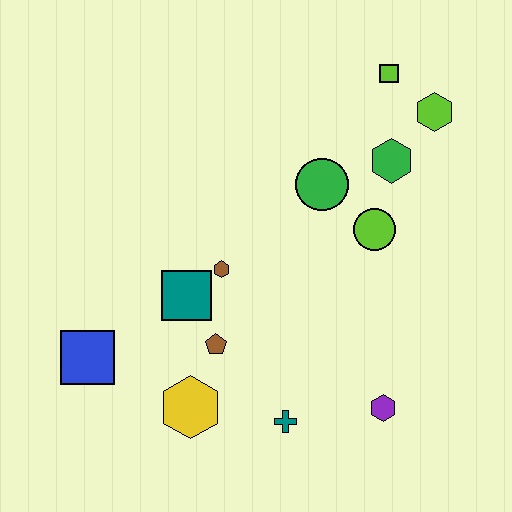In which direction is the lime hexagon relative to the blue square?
The lime hexagon is to the right of the blue square.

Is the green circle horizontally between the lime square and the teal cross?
Yes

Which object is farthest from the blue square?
The lime hexagon is farthest from the blue square.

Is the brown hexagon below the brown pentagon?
No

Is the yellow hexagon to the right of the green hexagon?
No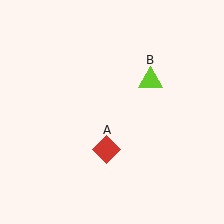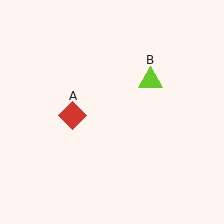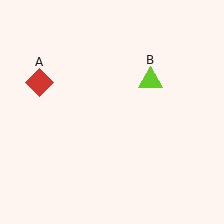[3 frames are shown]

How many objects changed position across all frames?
1 object changed position: red diamond (object A).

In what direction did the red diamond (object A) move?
The red diamond (object A) moved up and to the left.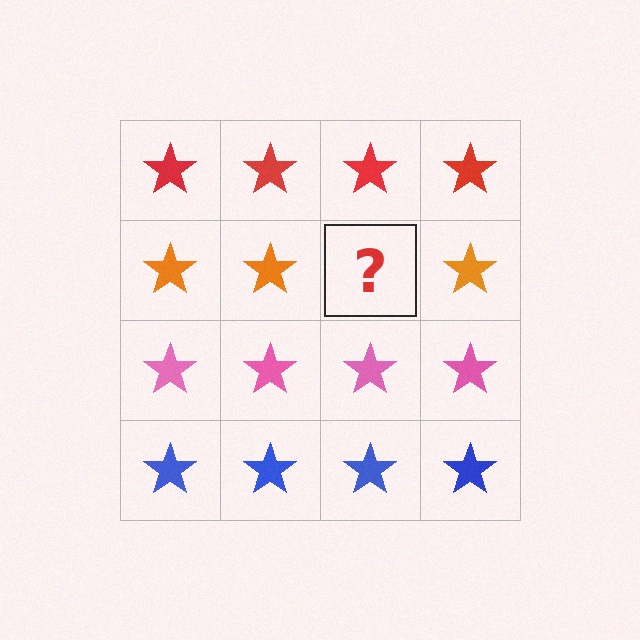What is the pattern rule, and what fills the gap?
The rule is that each row has a consistent color. The gap should be filled with an orange star.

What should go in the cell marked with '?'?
The missing cell should contain an orange star.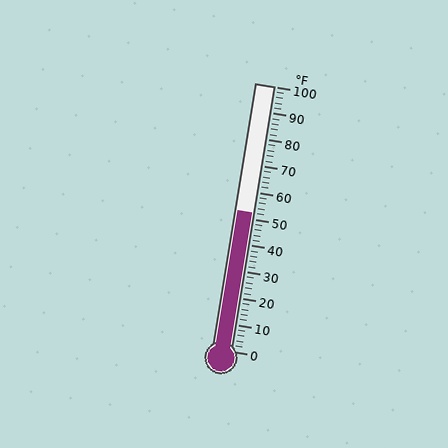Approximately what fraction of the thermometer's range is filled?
The thermometer is filled to approximately 50% of its range.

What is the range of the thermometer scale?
The thermometer scale ranges from 0°F to 100°F.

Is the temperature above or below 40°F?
The temperature is above 40°F.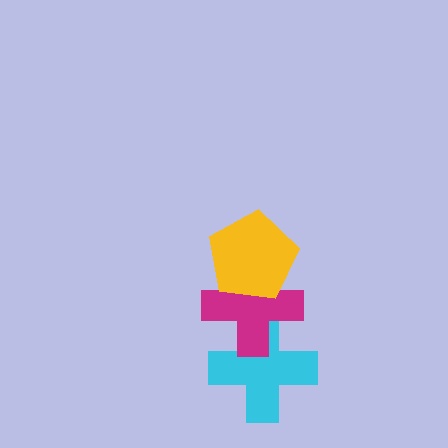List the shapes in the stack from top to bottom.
From top to bottom: the yellow pentagon, the magenta cross, the cyan cross.